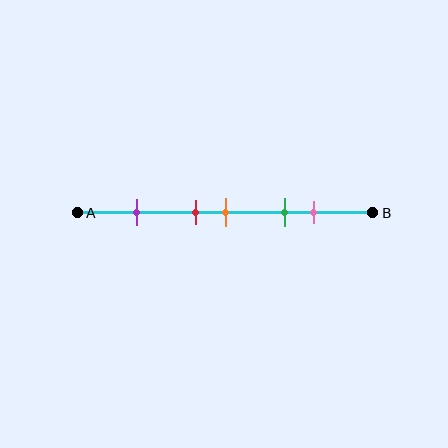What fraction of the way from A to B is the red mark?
The red mark is approximately 40% (0.4) of the way from A to B.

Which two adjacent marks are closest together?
The red and orange marks are the closest adjacent pair.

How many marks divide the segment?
There are 5 marks dividing the segment.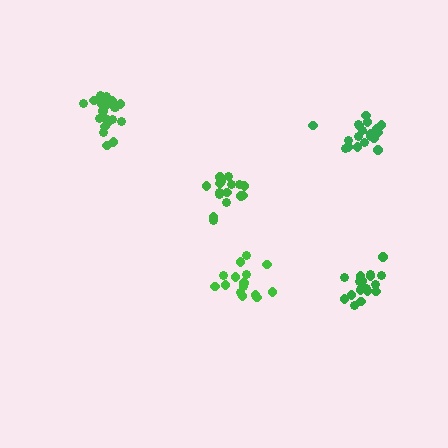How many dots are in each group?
Group 1: 15 dots, Group 2: 16 dots, Group 3: 20 dots, Group 4: 21 dots, Group 5: 19 dots (91 total).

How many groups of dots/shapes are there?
There are 5 groups.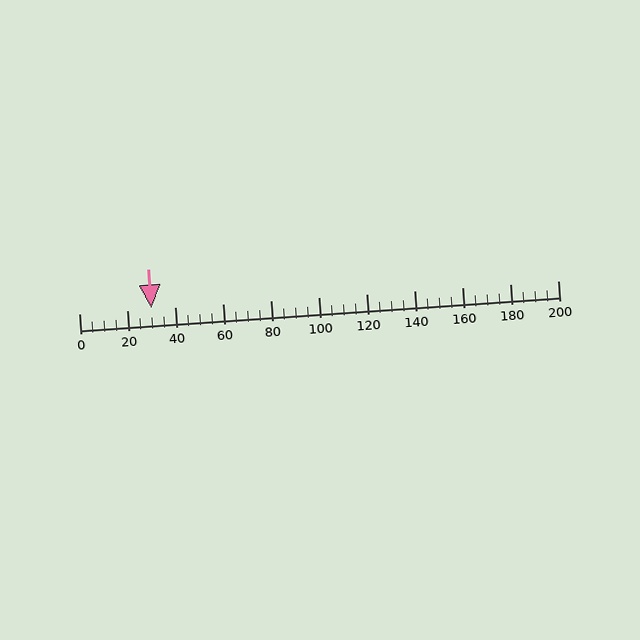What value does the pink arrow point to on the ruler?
The pink arrow points to approximately 30.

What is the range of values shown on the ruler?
The ruler shows values from 0 to 200.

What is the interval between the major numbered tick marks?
The major tick marks are spaced 20 units apart.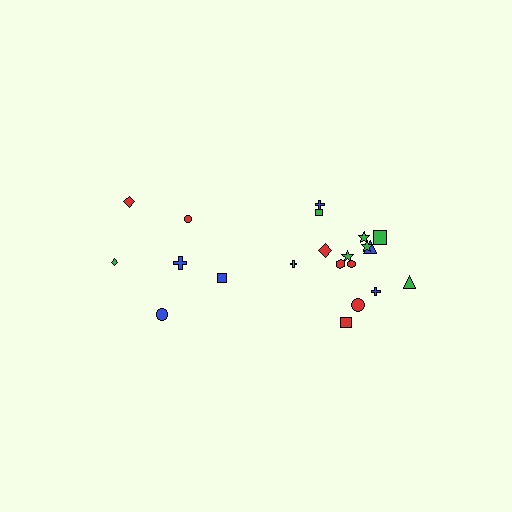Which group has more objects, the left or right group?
The right group.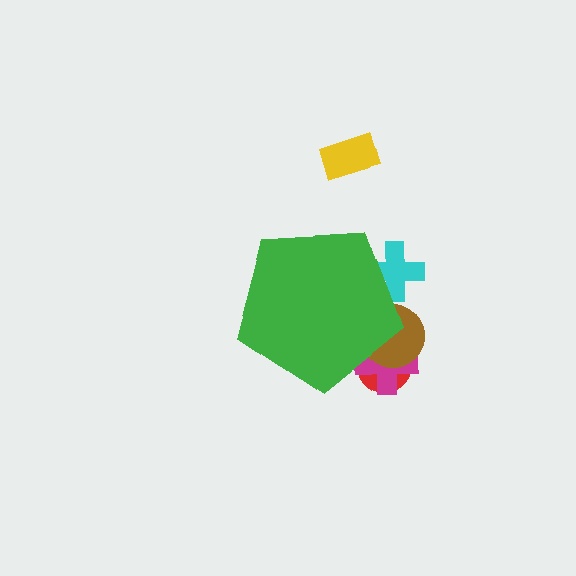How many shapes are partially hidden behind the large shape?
4 shapes are partially hidden.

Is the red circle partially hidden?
Yes, the red circle is partially hidden behind the green pentagon.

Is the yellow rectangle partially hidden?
No, the yellow rectangle is fully visible.